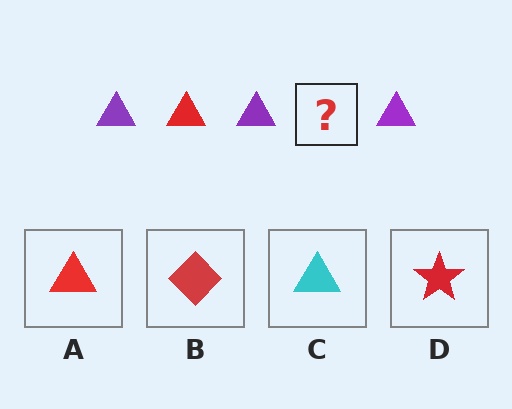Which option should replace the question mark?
Option A.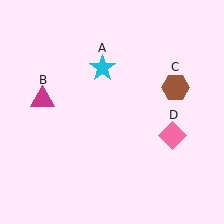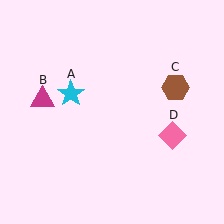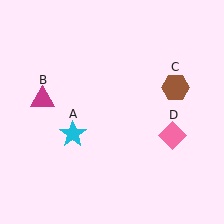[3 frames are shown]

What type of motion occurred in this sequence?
The cyan star (object A) rotated counterclockwise around the center of the scene.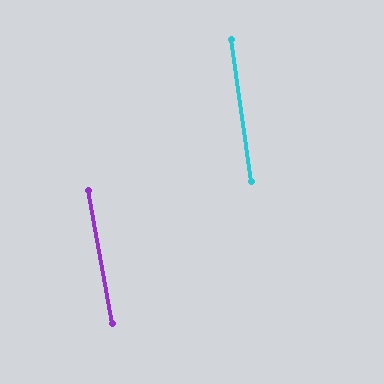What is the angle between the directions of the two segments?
Approximately 2 degrees.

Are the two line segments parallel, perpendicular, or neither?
Parallel — their directions differ by only 1.9°.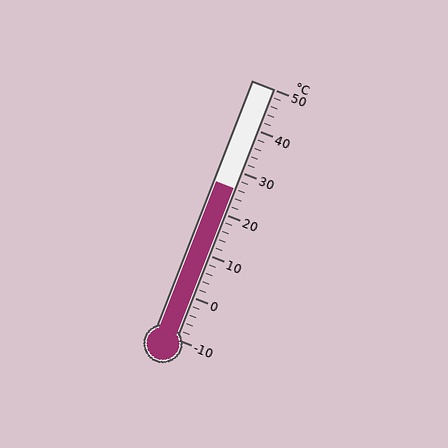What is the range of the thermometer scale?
The thermometer scale ranges from -10°C to 50°C.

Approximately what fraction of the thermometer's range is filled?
The thermometer is filled to approximately 60% of its range.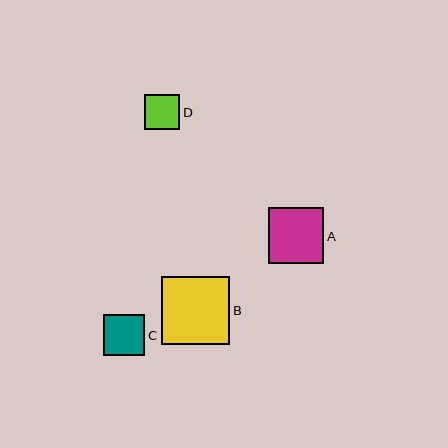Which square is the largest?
Square B is the largest with a size of approximately 68 pixels.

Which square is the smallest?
Square D is the smallest with a size of approximately 35 pixels.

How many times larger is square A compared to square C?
Square A is approximately 1.3 times the size of square C.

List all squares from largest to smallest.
From largest to smallest: B, A, C, D.